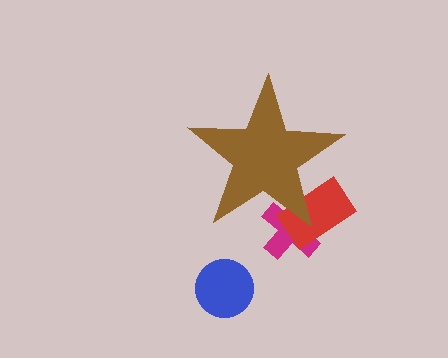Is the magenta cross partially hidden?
Yes, the magenta cross is partially hidden behind the brown star.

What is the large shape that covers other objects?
A brown star.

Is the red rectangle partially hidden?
Yes, the red rectangle is partially hidden behind the brown star.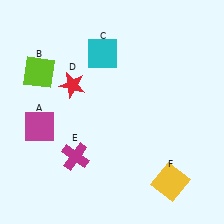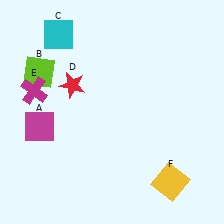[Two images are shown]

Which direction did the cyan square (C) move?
The cyan square (C) moved left.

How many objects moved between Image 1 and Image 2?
2 objects moved between the two images.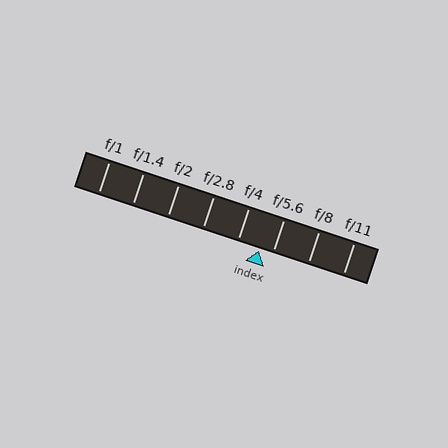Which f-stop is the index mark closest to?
The index mark is closest to f/5.6.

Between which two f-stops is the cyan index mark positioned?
The index mark is between f/4 and f/5.6.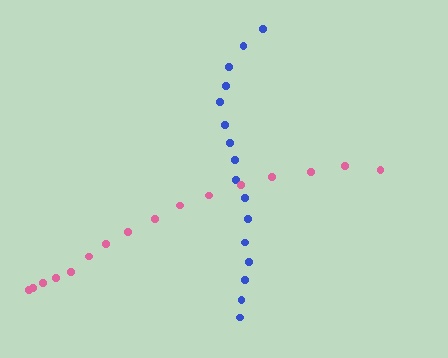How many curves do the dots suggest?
There are 2 distinct paths.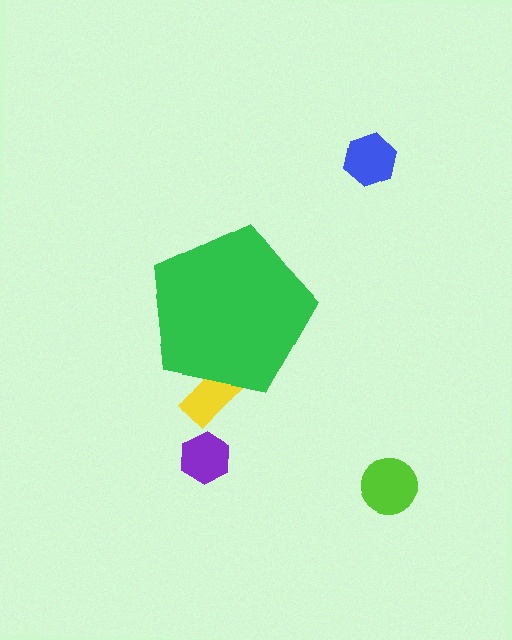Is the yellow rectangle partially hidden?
Yes, the yellow rectangle is partially hidden behind the green pentagon.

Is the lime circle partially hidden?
No, the lime circle is fully visible.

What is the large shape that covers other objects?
A green pentagon.